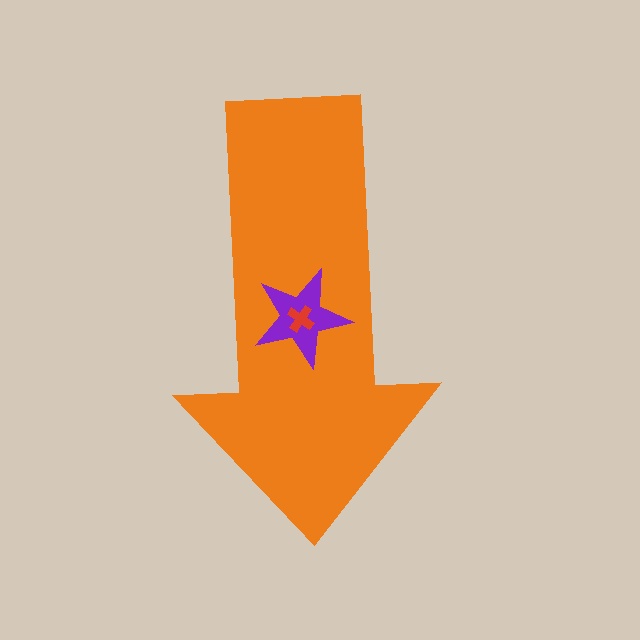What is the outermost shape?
The orange arrow.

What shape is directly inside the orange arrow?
The purple star.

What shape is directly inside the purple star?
The red cross.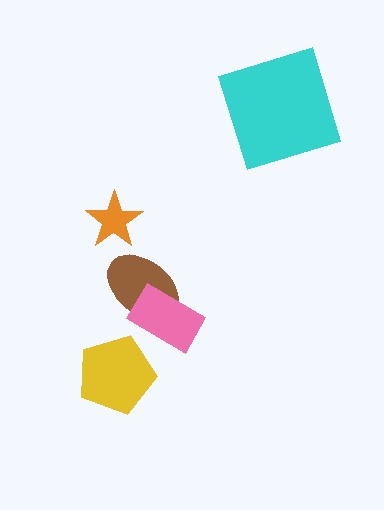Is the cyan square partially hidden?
No, no other shape covers it.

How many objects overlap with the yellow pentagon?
0 objects overlap with the yellow pentagon.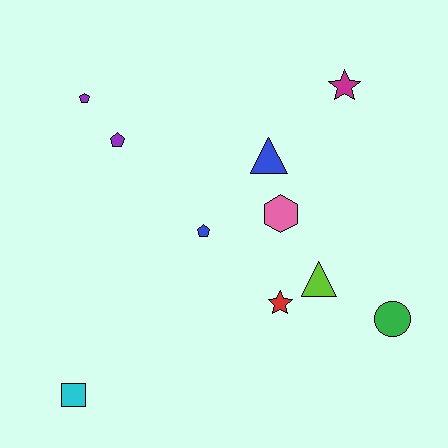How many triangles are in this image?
There are 2 triangles.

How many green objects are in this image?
There is 1 green object.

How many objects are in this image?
There are 10 objects.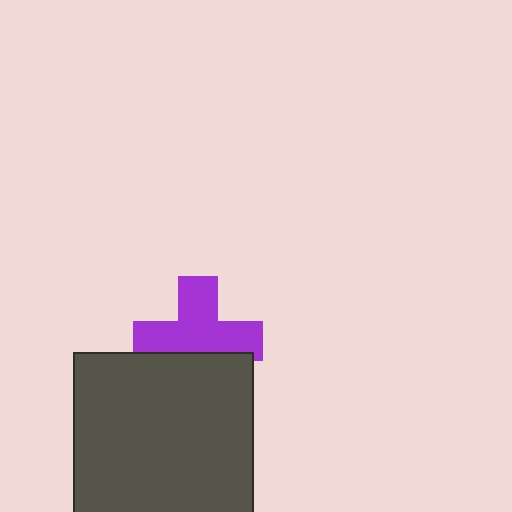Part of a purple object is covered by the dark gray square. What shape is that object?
It is a cross.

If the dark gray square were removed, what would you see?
You would see the complete purple cross.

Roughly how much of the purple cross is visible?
Most of it is visible (roughly 66%).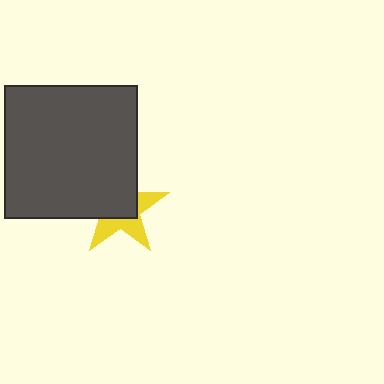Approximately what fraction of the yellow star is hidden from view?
Roughly 57% of the yellow star is hidden behind the dark gray square.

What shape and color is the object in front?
The object in front is a dark gray square.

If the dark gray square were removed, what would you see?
You would see the complete yellow star.